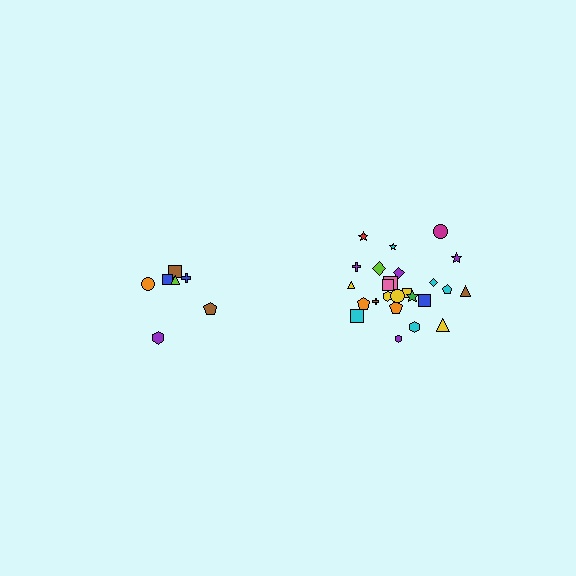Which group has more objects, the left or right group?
The right group.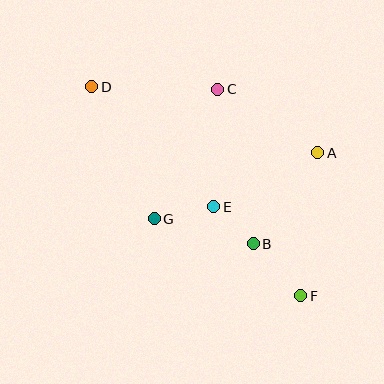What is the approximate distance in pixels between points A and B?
The distance between A and B is approximately 111 pixels.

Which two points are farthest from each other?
Points D and F are farthest from each other.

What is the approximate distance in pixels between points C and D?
The distance between C and D is approximately 126 pixels.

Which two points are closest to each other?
Points B and E are closest to each other.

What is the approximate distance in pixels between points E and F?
The distance between E and F is approximately 124 pixels.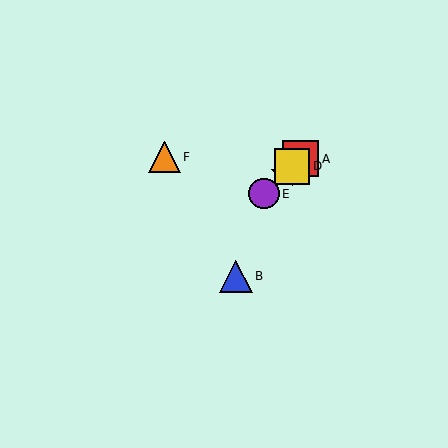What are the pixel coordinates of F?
Object F is at (165, 157).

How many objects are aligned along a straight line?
4 objects (A, C, D, E) are aligned along a straight line.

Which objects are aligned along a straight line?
Objects A, C, D, E are aligned along a straight line.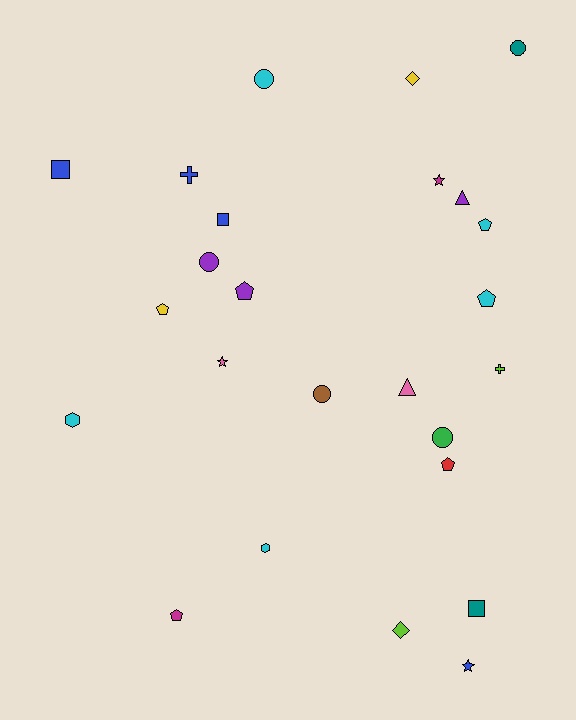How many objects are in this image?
There are 25 objects.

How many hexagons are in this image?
There are 2 hexagons.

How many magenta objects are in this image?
There are 2 magenta objects.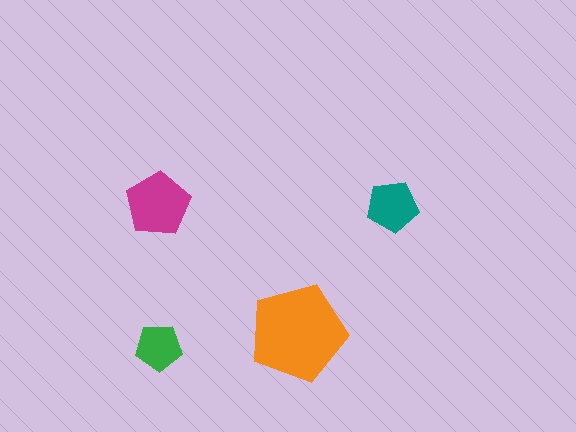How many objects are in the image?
There are 4 objects in the image.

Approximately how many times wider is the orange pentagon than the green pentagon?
About 2 times wider.